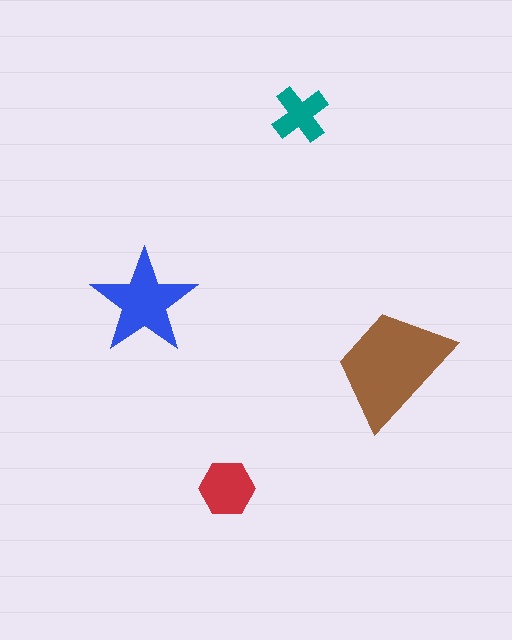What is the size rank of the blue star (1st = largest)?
2nd.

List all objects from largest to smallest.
The brown trapezoid, the blue star, the red hexagon, the teal cross.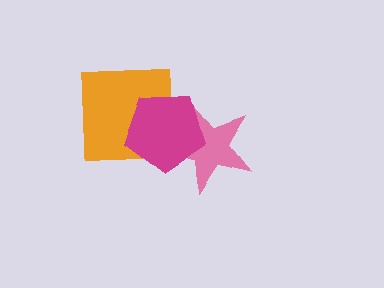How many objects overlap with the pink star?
1 object overlaps with the pink star.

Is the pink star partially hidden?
Yes, it is partially covered by another shape.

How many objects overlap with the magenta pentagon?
2 objects overlap with the magenta pentagon.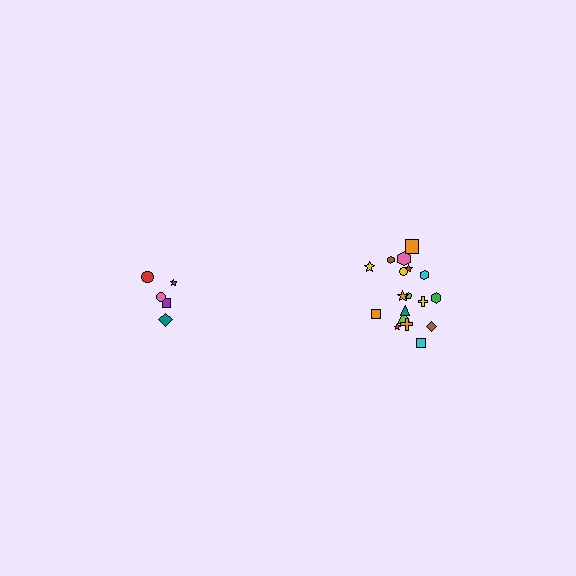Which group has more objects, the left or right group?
The right group.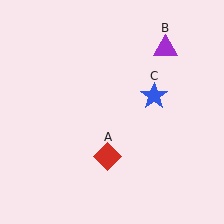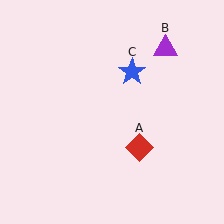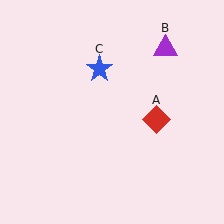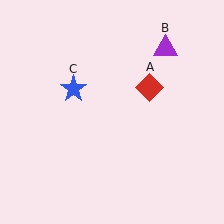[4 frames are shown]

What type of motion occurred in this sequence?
The red diamond (object A), blue star (object C) rotated counterclockwise around the center of the scene.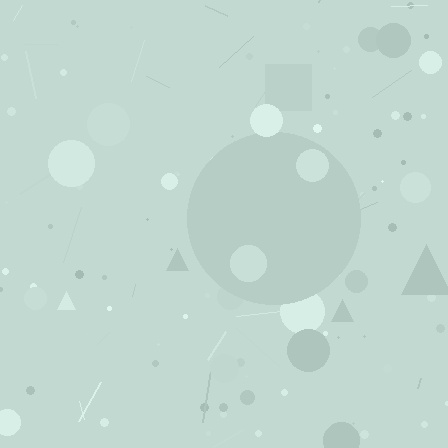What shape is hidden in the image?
A circle is hidden in the image.